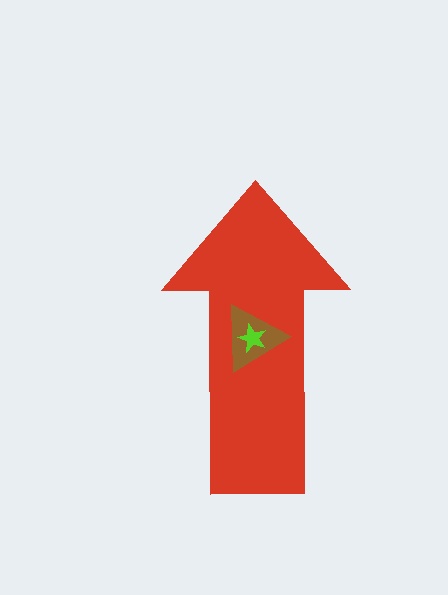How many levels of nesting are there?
3.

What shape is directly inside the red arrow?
The brown triangle.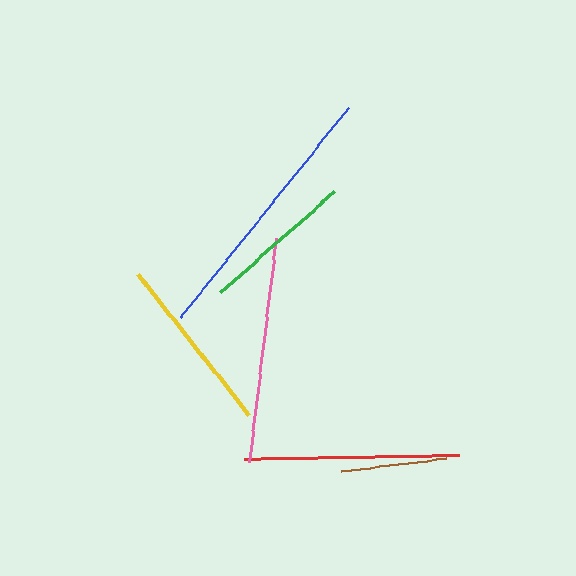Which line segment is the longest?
The blue line is the longest at approximately 268 pixels.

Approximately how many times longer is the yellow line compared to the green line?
The yellow line is approximately 1.2 times the length of the green line.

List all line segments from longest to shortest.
From longest to shortest: blue, pink, red, yellow, green, brown.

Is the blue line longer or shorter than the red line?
The blue line is longer than the red line.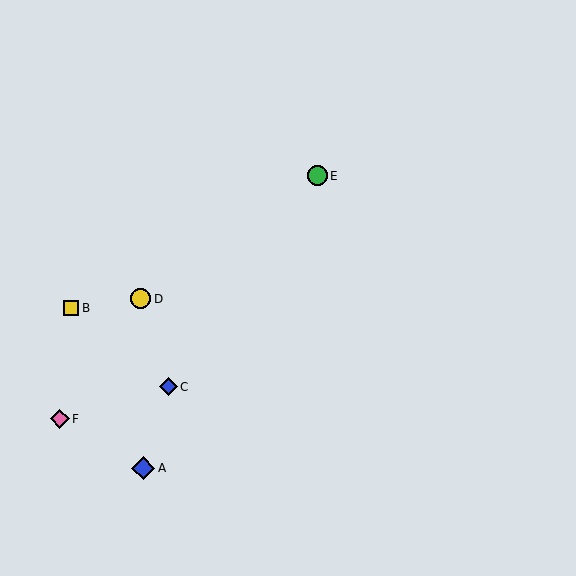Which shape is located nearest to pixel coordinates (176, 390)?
The blue diamond (labeled C) at (168, 387) is nearest to that location.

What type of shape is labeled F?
Shape F is a pink diamond.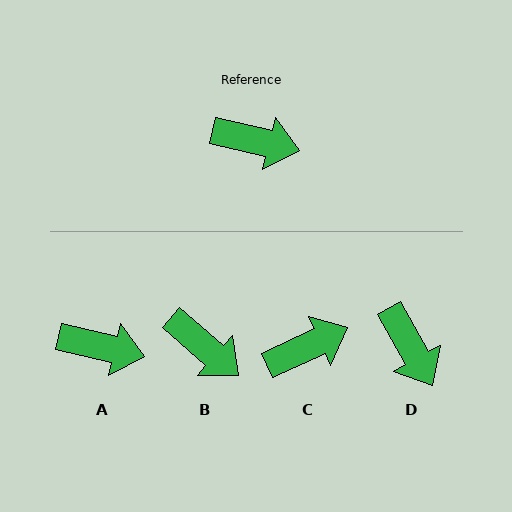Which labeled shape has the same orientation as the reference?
A.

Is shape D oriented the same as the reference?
No, it is off by about 48 degrees.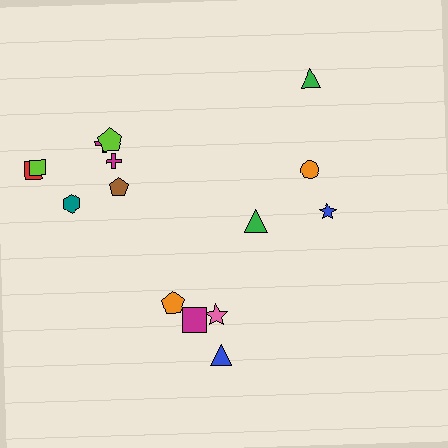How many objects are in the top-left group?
There are 7 objects.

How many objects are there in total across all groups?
There are 15 objects.